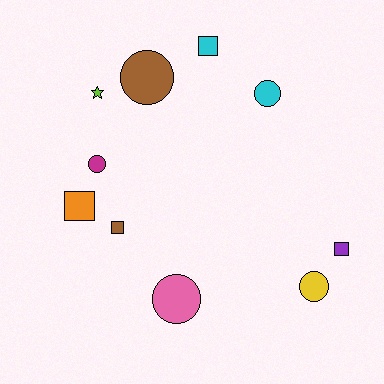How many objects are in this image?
There are 10 objects.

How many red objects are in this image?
There are no red objects.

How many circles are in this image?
There are 5 circles.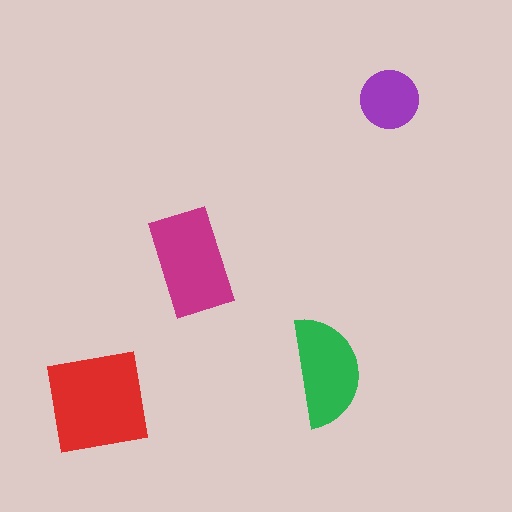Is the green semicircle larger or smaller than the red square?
Smaller.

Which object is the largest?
The red square.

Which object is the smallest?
The purple circle.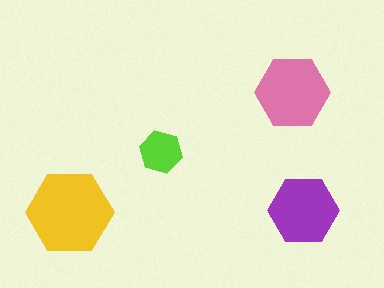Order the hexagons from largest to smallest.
the yellow one, the pink one, the purple one, the lime one.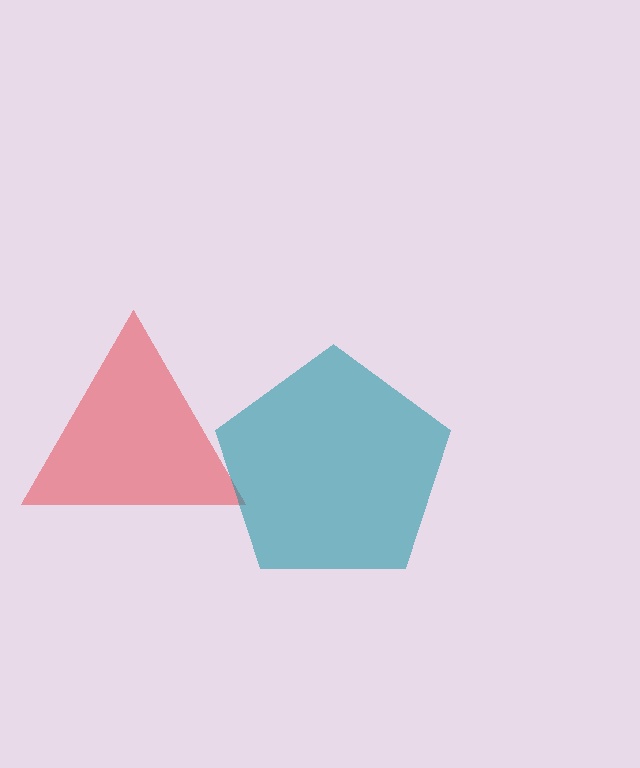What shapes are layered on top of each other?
The layered shapes are: a red triangle, a teal pentagon.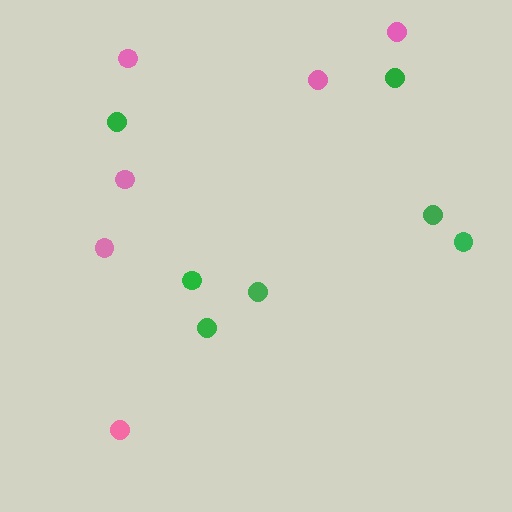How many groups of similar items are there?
There are 2 groups: one group of green circles (7) and one group of pink circles (6).